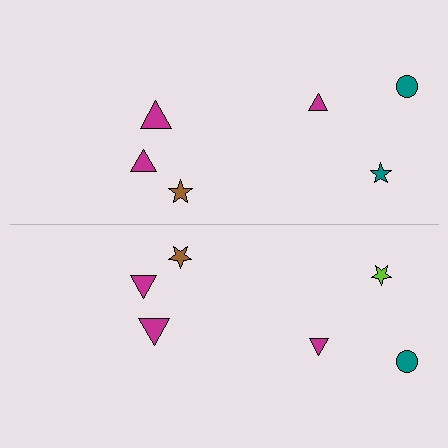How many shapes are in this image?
There are 12 shapes in this image.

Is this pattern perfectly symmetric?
No, the pattern is not perfectly symmetric. The lime star on the bottom side breaks the symmetry — its mirror counterpart is teal.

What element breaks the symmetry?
The lime star on the bottom side breaks the symmetry — its mirror counterpart is teal.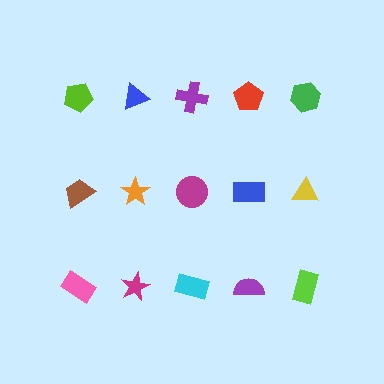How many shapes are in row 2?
5 shapes.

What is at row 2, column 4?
A blue rectangle.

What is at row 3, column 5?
A lime rectangle.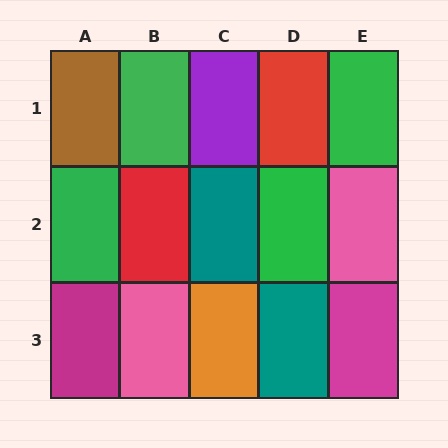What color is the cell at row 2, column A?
Green.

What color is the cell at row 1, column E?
Green.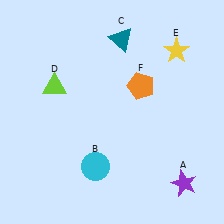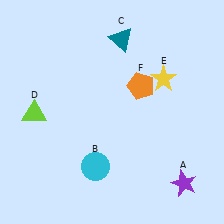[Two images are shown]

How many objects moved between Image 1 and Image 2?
2 objects moved between the two images.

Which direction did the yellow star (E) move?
The yellow star (E) moved down.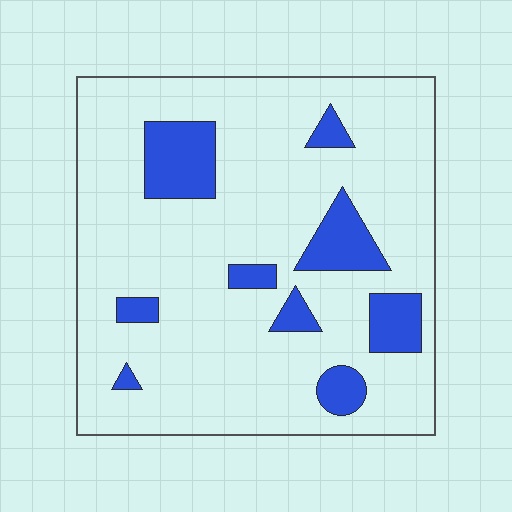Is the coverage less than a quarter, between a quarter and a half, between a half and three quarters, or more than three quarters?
Less than a quarter.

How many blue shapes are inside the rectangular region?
9.